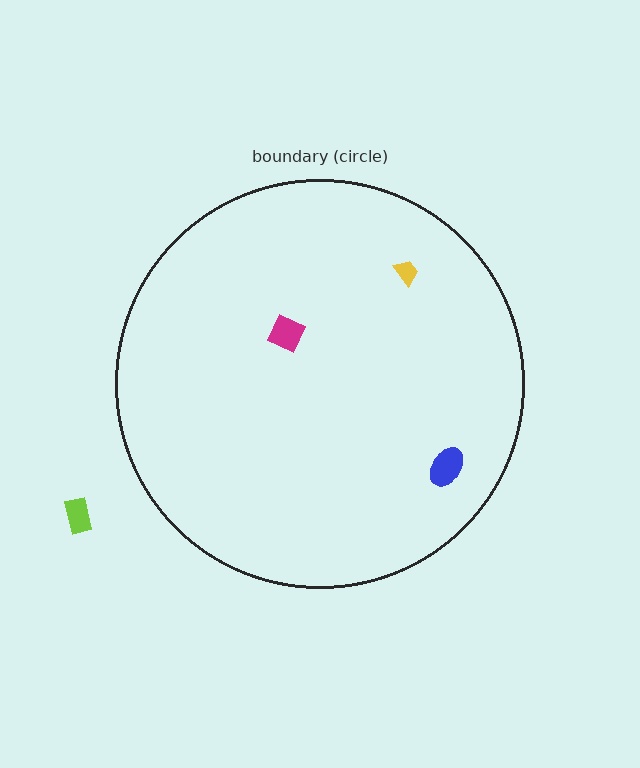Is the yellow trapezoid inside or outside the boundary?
Inside.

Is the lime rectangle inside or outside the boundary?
Outside.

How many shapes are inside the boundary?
3 inside, 1 outside.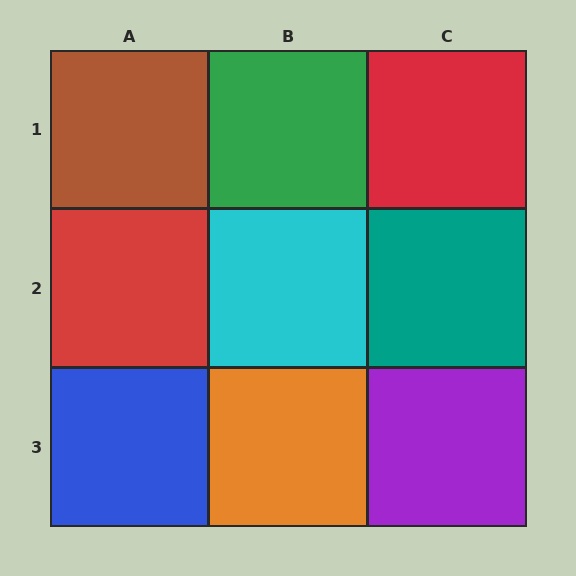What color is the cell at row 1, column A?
Brown.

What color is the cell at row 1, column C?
Red.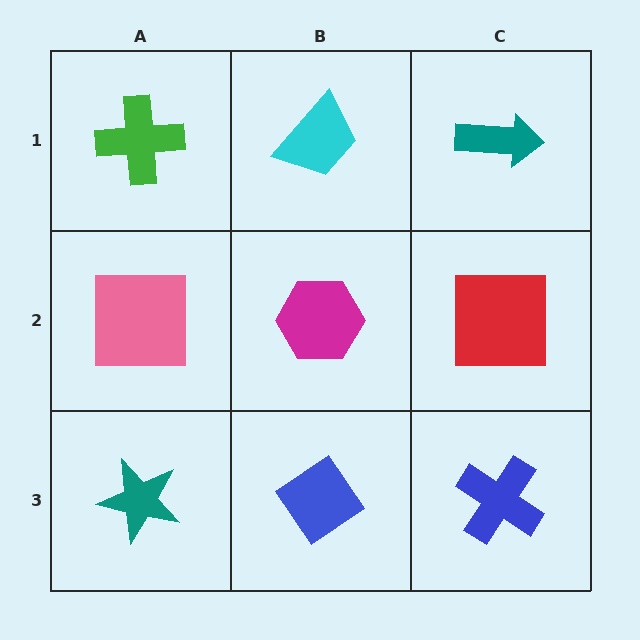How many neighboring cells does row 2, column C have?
3.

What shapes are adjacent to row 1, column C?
A red square (row 2, column C), a cyan trapezoid (row 1, column B).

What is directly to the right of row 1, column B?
A teal arrow.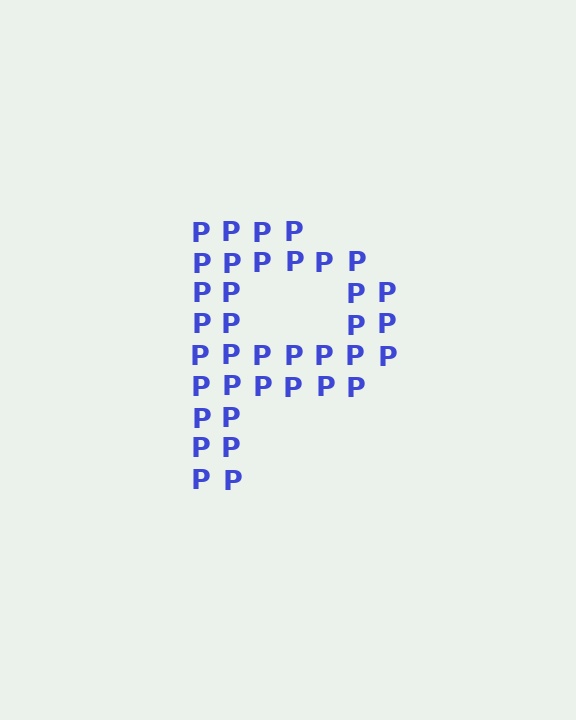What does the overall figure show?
The overall figure shows the letter P.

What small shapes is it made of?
It is made of small letter P's.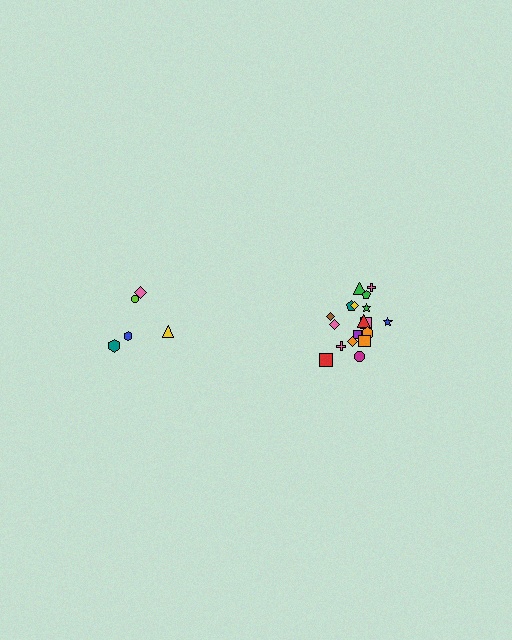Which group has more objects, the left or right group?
The right group.